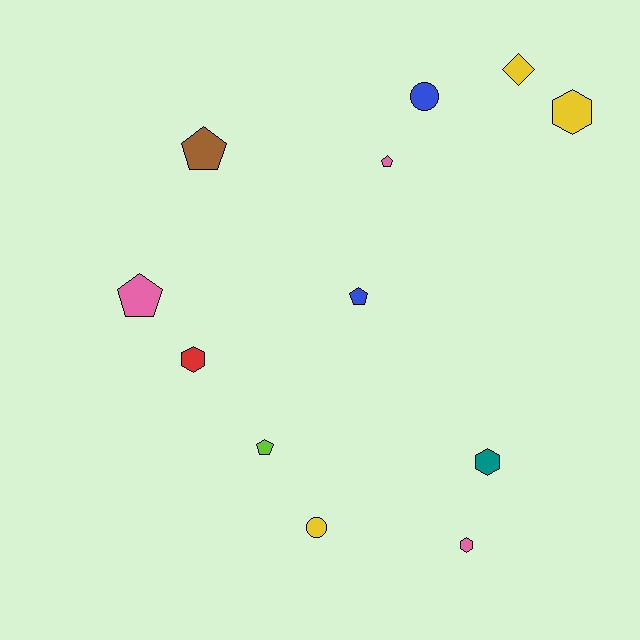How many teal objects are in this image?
There is 1 teal object.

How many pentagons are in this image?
There are 5 pentagons.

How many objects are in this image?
There are 12 objects.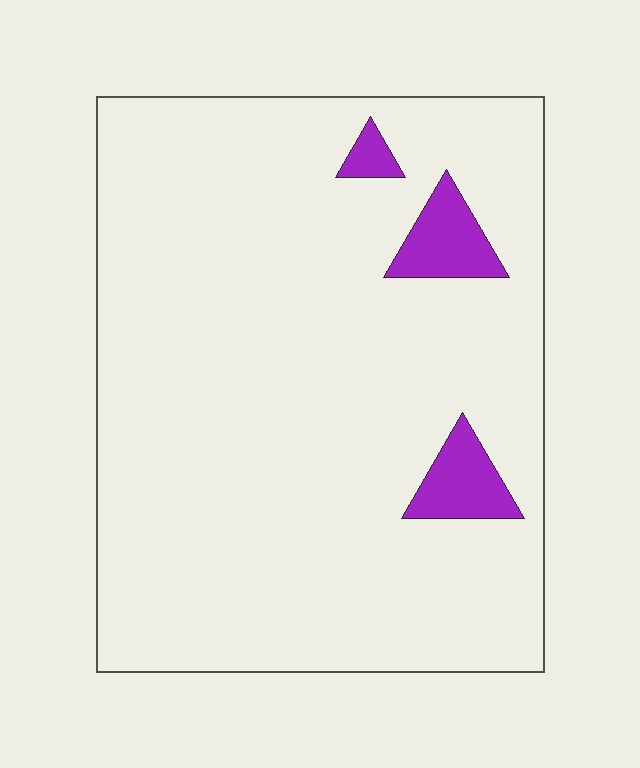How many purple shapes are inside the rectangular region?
3.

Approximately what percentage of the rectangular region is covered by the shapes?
Approximately 5%.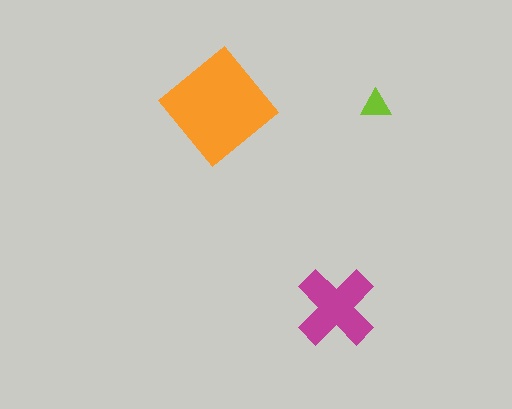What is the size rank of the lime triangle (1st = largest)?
3rd.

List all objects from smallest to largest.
The lime triangle, the magenta cross, the orange diamond.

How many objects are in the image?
There are 3 objects in the image.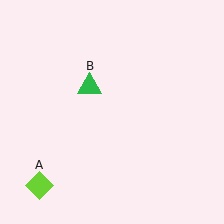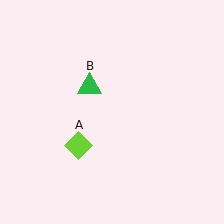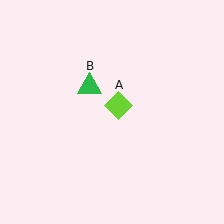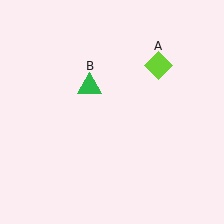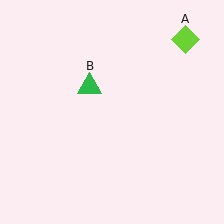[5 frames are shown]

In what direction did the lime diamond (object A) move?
The lime diamond (object A) moved up and to the right.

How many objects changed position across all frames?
1 object changed position: lime diamond (object A).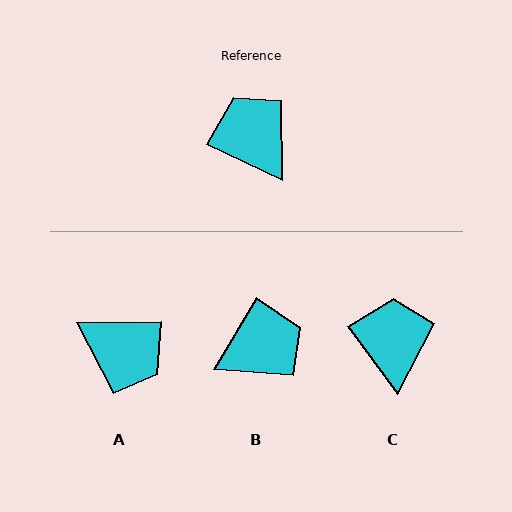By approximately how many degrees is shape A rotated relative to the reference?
Approximately 153 degrees clockwise.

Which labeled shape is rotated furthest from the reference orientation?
A, about 153 degrees away.